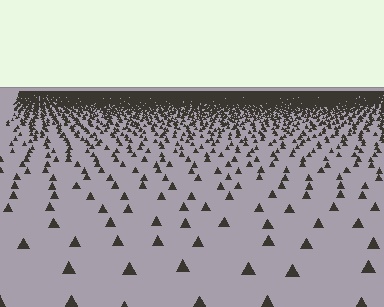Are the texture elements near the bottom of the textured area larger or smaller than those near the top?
Larger. Near the bottom, elements are closer to the viewer and appear at a bigger on-screen size.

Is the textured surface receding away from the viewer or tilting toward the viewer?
The surface is receding away from the viewer. Texture elements get smaller and denser toward the top.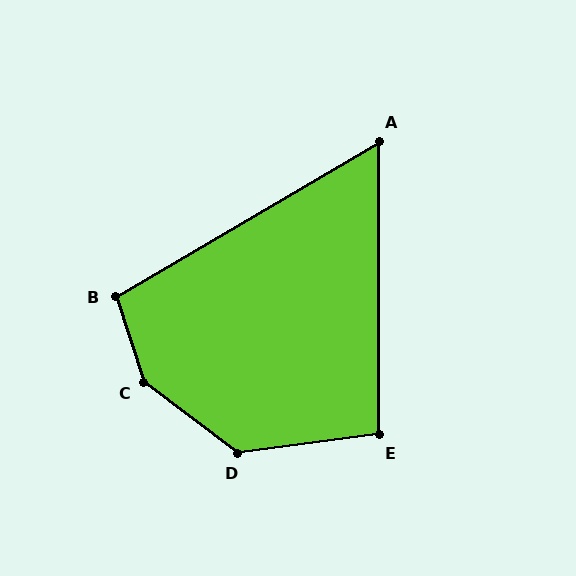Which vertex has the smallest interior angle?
A, at approximately 59 degrees.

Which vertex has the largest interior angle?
C, at approximately 145 degrees.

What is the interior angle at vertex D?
Approximately 136 degrees (obtuse).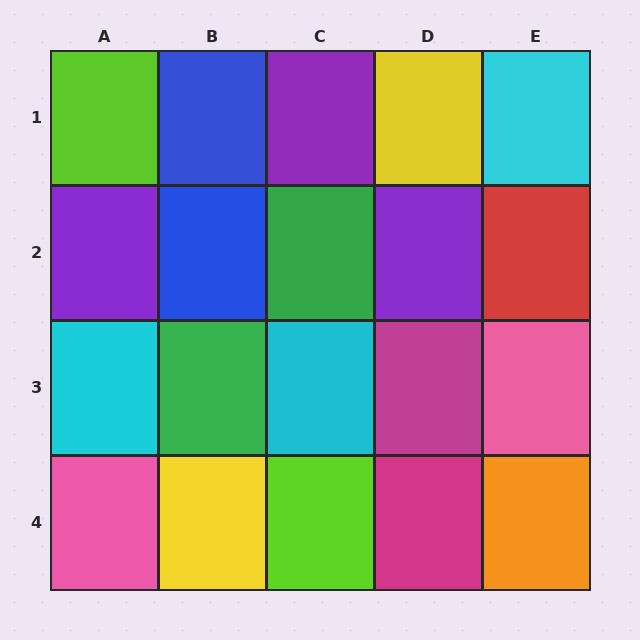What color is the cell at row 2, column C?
Green.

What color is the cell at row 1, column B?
Blue.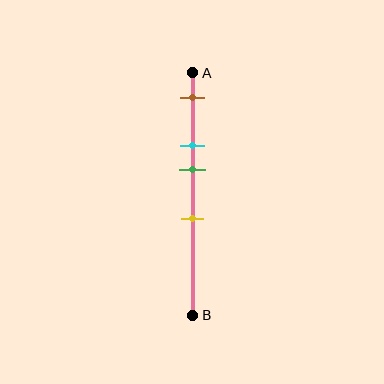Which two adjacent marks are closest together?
The cyan and green marks are the closest adjacent pair.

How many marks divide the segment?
There are 4 marks dividing the segment.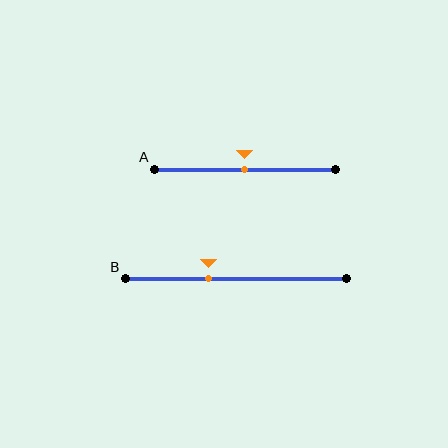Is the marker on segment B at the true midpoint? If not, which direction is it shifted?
No, the marker on segment B is shifted to the left by about 12% of the segment length.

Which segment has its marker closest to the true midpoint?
Segment A has its marker closest to the true midpoint.